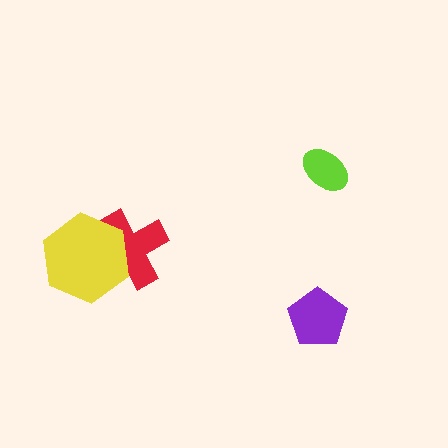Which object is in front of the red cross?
The yellow hexagon is in front of the red cross.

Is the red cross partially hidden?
Yes, it is partially covered by another shape.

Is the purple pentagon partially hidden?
No, no other shape covers it.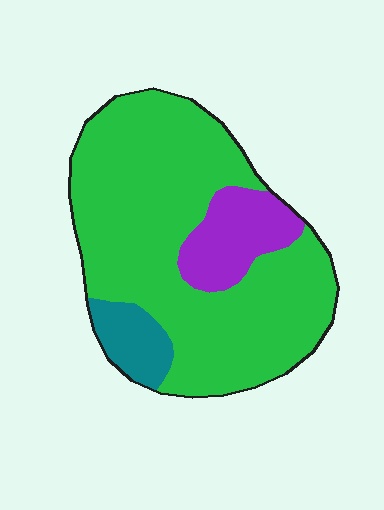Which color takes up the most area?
Green, at roughly 80%.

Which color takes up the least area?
Teal, at roughly 10%.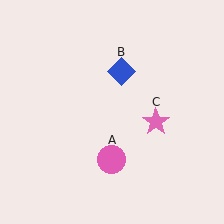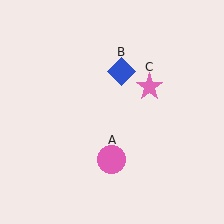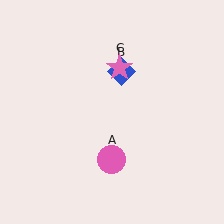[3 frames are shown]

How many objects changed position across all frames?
1 object changed position: pink star (object C).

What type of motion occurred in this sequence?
The pink star (object C) rotated counterclockwise around the center of the scene.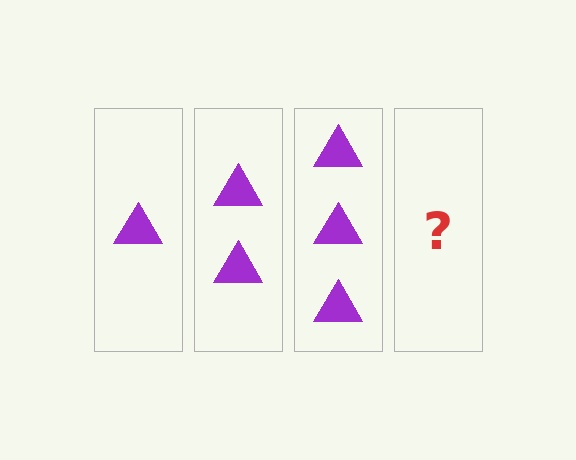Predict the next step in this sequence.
The next step is 4 triangles.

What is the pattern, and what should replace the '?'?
The pattern is that each step adds one more triangle. The '?' should be 4 triangles.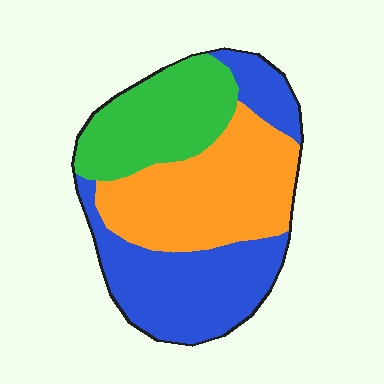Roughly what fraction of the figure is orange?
Orange takes up about three eighths (3/8) of the figure.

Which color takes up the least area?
Green, at roughly 25%.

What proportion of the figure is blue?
Blue takes up about three eighths (3/8) of the figure.